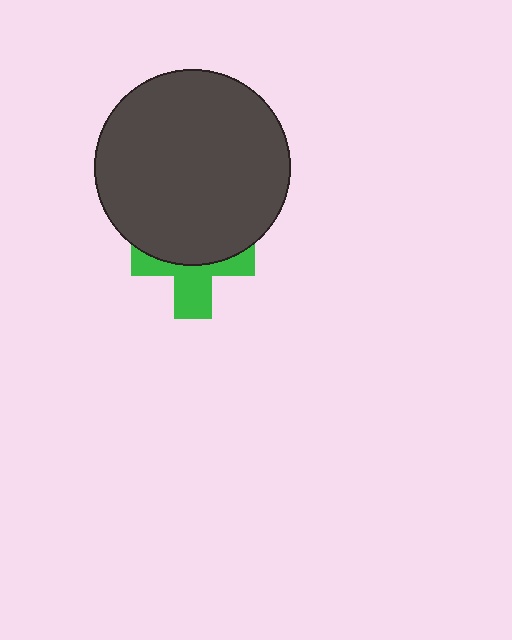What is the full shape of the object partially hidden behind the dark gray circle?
The partially hidden object is a green cross.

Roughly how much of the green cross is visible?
About half of it is visible (roughly 47%).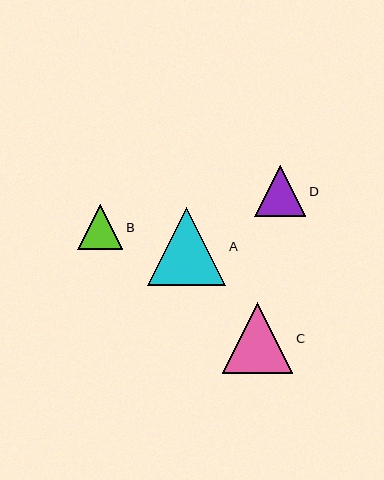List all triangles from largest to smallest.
From largest to smallest: A, C, D, B.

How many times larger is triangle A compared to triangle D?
Triangle A is approximately 1.5 times the size of triangle D.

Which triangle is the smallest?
Triangle B is the smallest with a size of approximately 45 pixels.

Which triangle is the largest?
Triangle A is the largest with a size of approximately 78 pixels.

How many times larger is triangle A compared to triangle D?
Triangle A is approximately 1.5 times the size of triangle D.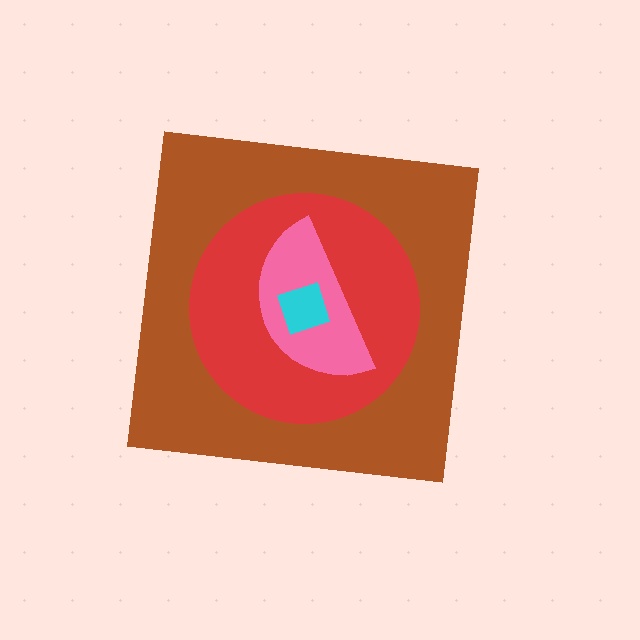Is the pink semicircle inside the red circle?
Yes.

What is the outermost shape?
The brown square.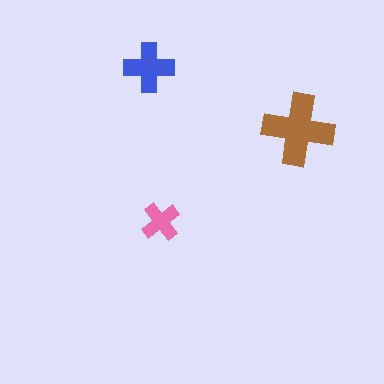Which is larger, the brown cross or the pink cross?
The brown one.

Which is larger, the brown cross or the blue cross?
The brown one.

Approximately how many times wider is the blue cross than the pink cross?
About 1.5 times wider.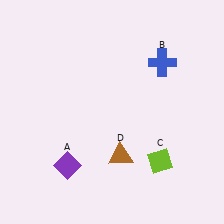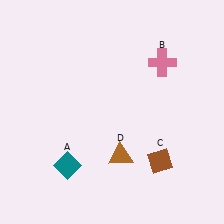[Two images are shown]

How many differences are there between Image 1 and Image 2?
There are 3 differences between the two images.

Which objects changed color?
A changed from purple to teal. B changed from blue to pink. C changed from lime to brown.